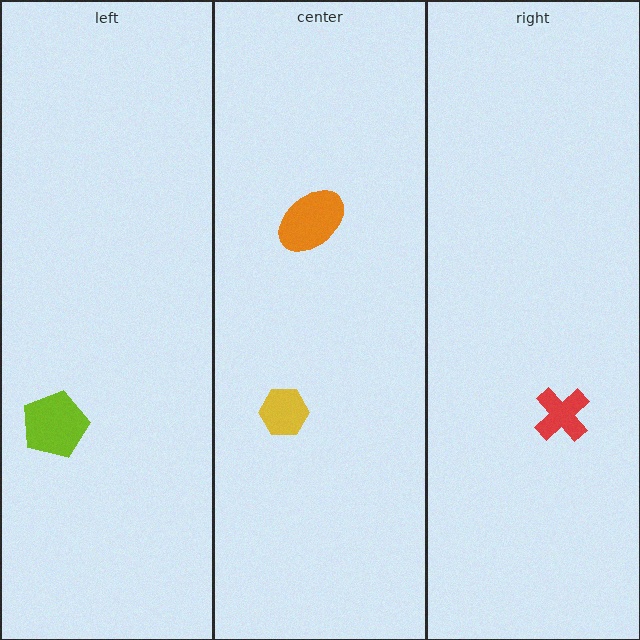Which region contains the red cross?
The right region.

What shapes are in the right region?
The red cross.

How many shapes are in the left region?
1.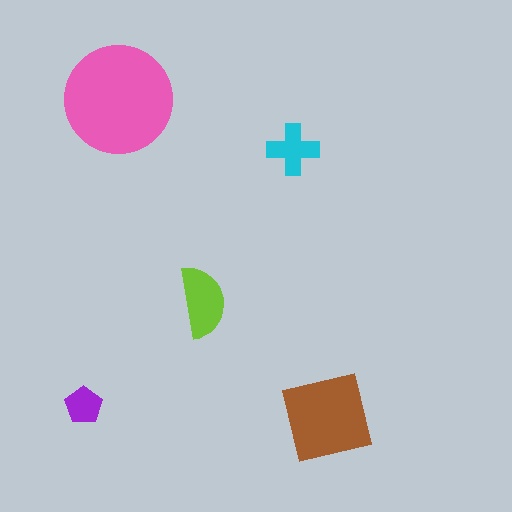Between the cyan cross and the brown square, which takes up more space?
The brown square.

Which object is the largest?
The pink circle.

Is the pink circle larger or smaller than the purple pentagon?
Larger.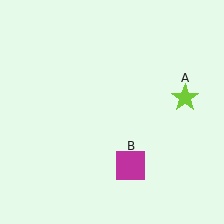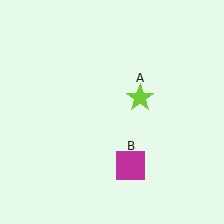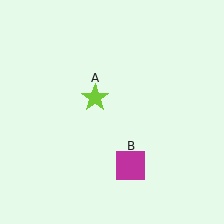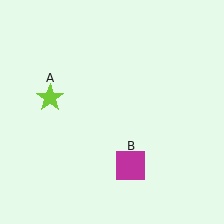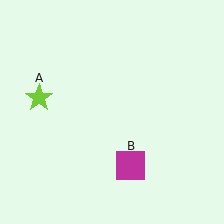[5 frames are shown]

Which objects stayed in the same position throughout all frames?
Magenta square (object B) remained stationary.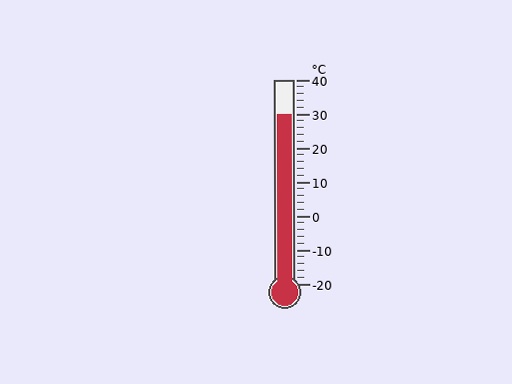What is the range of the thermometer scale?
The thermometer scale ranges from -20°C to 40°C.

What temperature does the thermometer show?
The thermometer shows approximately 30°C.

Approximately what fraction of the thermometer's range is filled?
The thermometer is filled to approximately 85% of its range.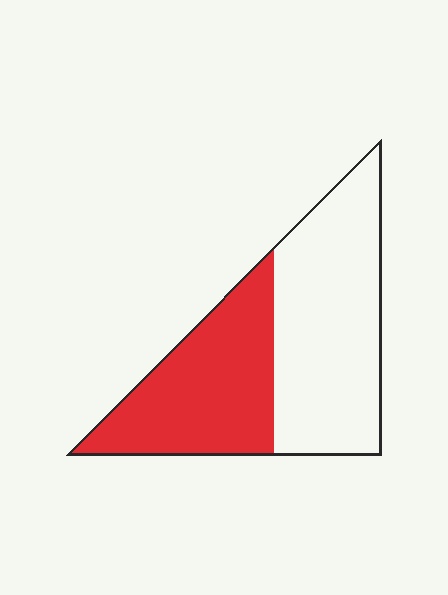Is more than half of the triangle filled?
No.